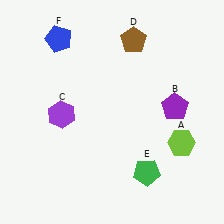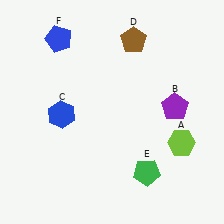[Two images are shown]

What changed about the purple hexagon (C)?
In Image 1, C is purple. In Image 2, it changed to blue.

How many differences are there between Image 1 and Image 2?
There is 1 difference between the two images.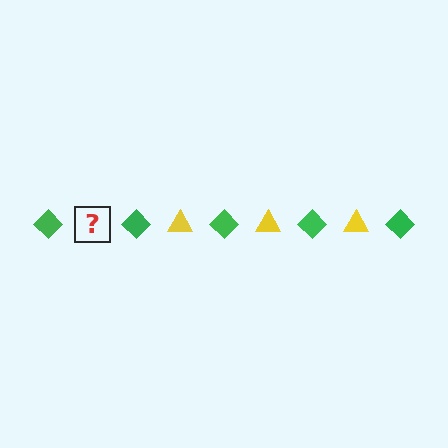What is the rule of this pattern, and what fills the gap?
The rule is that the pattern alternates between green diamond and yellow triangle. The gap should be filled with a yellow triangle.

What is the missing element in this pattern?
The missing element is a yellow triangle.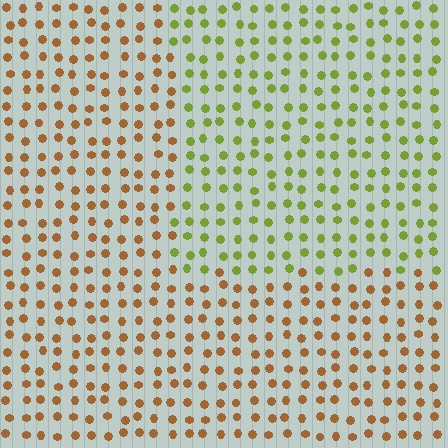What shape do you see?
I see a rectangle.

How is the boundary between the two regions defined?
The boundary is defined purely by a slight shift in hue (about 56 degrees). Spacing, size, and orientation are identical on both sides.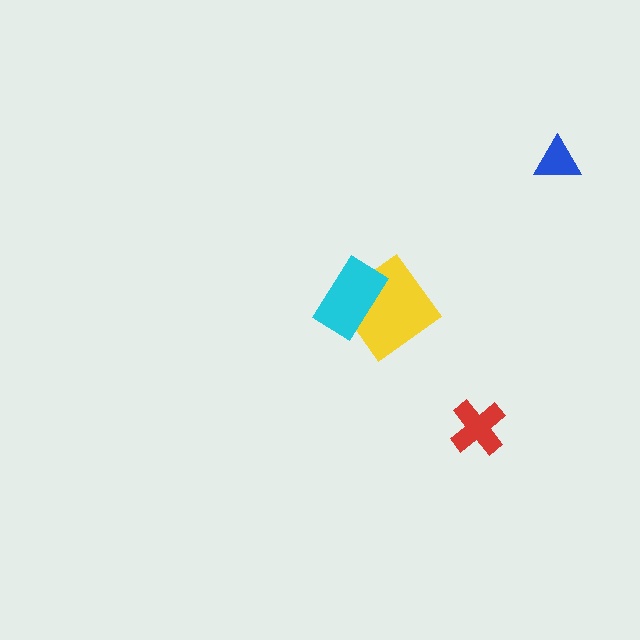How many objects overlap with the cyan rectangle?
1 object overlaps with the cyan rectangle.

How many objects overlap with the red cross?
0 objects overlap with the red cross.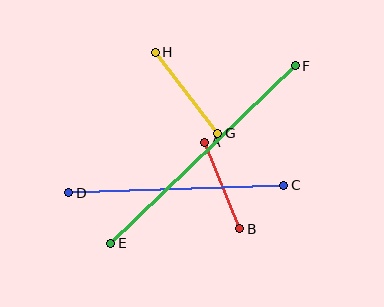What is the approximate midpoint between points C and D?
The midpoint is at approximately (176, 189) pixels.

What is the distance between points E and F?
The distance is approximately 256 pixels.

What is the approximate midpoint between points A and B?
The midpoint is at approximately (222, 186) pixels.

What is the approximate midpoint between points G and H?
The midpoint is at approximately (186, 93) pixels.